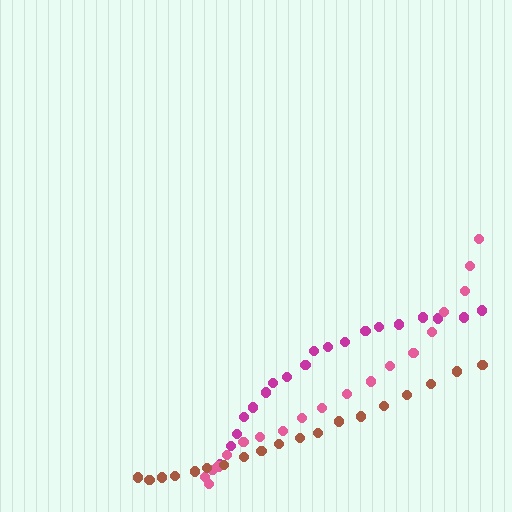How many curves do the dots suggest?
There are 3 distinct paths.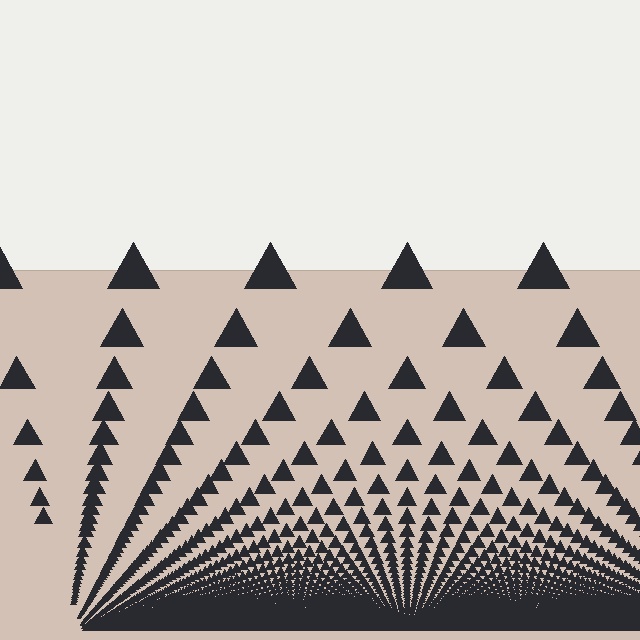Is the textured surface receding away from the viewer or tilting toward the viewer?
The surface appears to tilt toward the viewer. Texture elements get larger and sparser toward the top.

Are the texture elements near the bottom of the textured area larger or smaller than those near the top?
Smaller. The gradient is inverted — elements near the bottom are smaller and denser.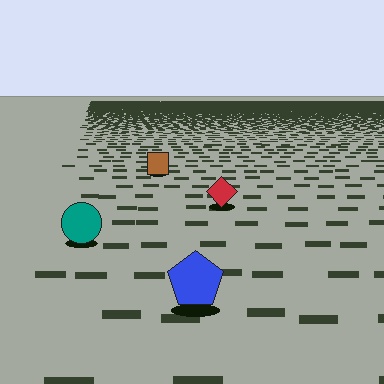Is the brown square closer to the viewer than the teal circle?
No. The teal circle is closer — you can tell from the texture gradient: the ground texture is coarser near it.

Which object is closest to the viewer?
The blue pentagon is closest. The texture marks near it are larger and more spread out.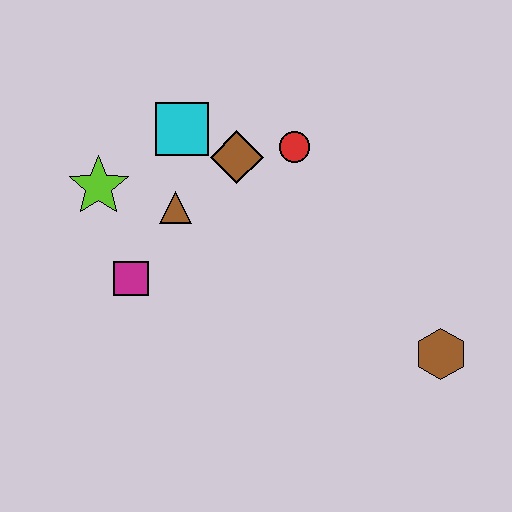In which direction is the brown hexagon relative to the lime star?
The brown hexagon is to the right of the lime star.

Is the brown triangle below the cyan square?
Yes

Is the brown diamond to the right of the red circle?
No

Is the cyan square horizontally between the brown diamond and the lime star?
Yes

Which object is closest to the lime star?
The brown triangle is closest to the lime star.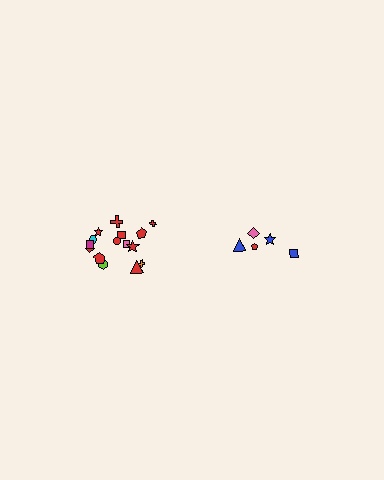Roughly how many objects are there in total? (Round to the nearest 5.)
Roughly 20 objects in total.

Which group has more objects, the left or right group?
The left group.